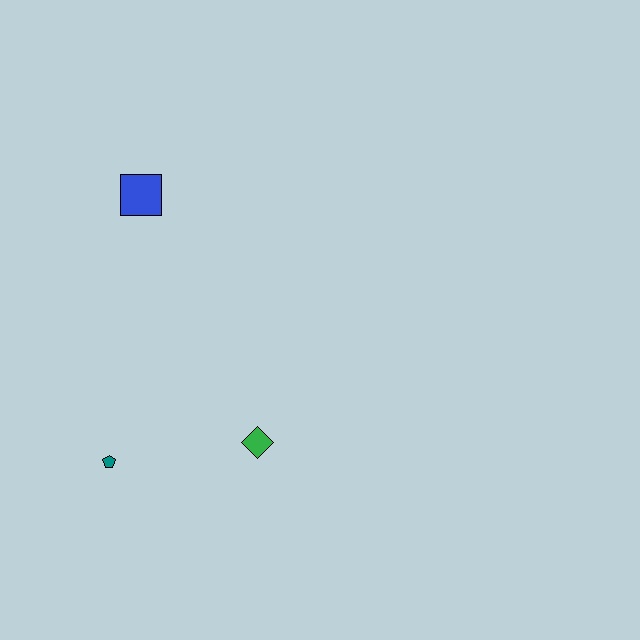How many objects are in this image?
There are 3 objects.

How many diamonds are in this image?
There is 1 diamond.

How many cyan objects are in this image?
There are no cyan objects.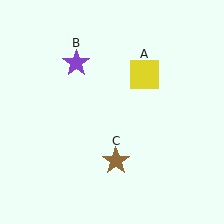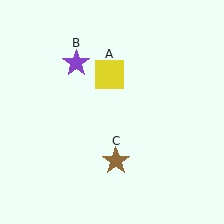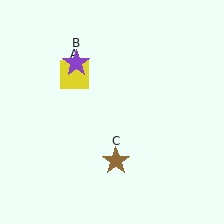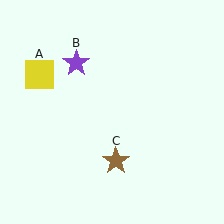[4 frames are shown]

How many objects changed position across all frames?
1 object changed position: yellow square (object A).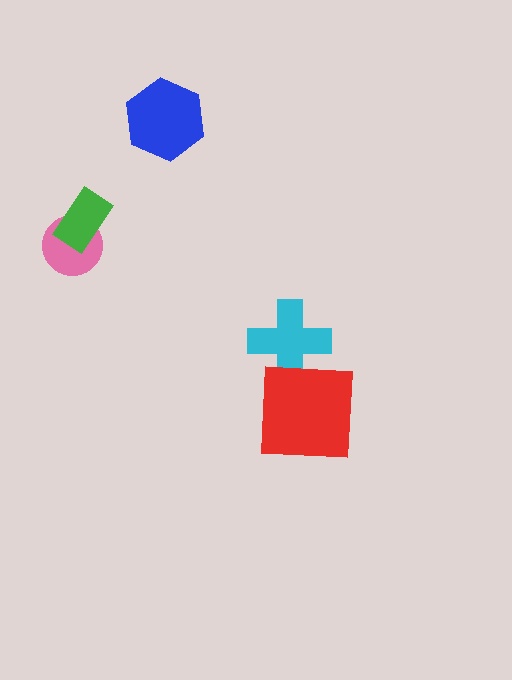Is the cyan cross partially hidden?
Yes, it is partially covered by another shape.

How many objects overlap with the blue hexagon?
0 objects overlap with the blue hexagon.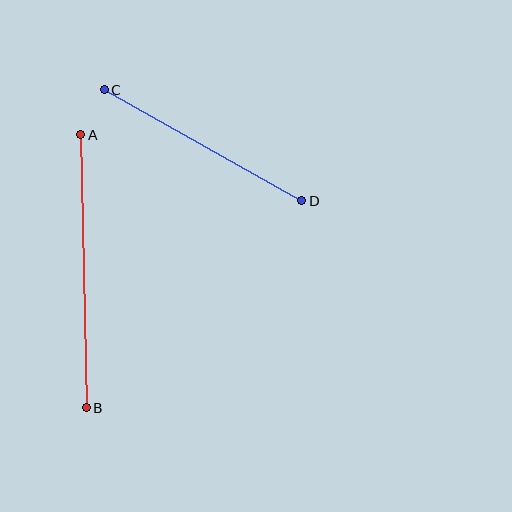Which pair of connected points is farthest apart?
Points A and B are farthest apart.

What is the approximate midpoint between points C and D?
The midpoint is at approximately (203, 145) pixels.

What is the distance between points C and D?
The distance is approximately 226 pixels.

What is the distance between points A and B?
The distance is approximately 273 pixels.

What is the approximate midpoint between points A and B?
The midpoint is at approximately (83, 271) pixels.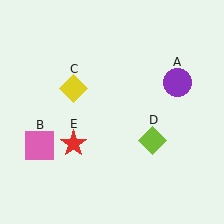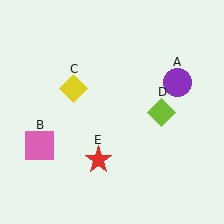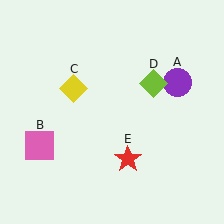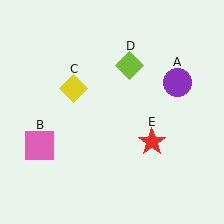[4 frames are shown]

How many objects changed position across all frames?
2 objects changed position: lime diamond (object D), red star (object E).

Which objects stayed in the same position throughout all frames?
Purple circle (object A) and pink square (object B) and yellow diamond (object C) remained stationary.